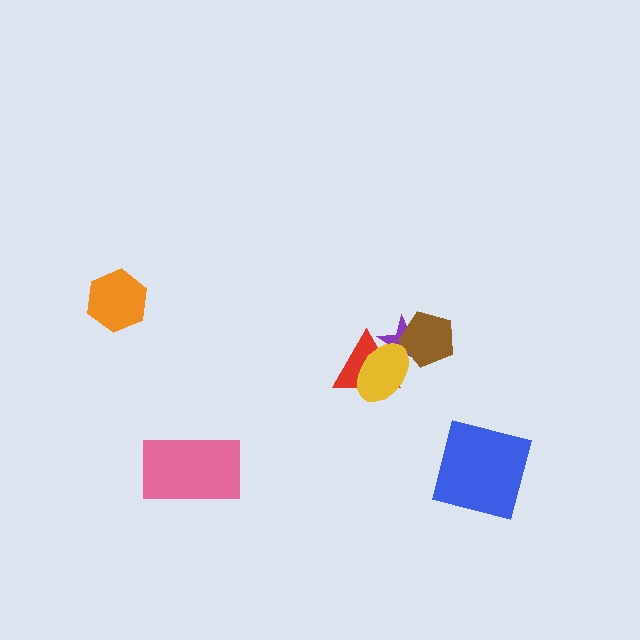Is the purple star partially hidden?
Yes, it is partially covered by another shape.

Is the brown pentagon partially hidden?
No, no other shape covers it.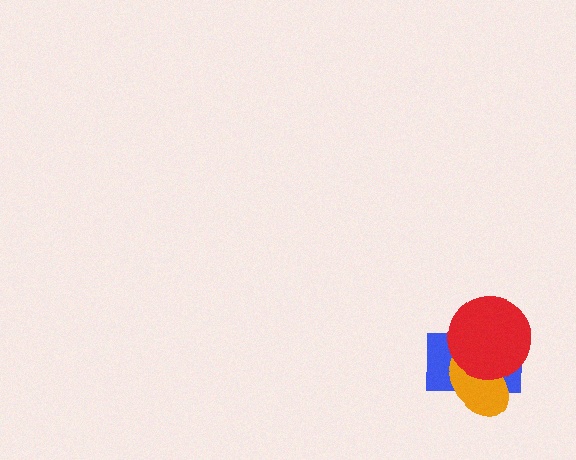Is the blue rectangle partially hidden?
Yes, it is partially covered by another shape.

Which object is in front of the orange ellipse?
The red circle is in front of the orange ellipse.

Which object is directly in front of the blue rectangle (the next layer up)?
The orange ellipse is directly in front of the blue rectangle.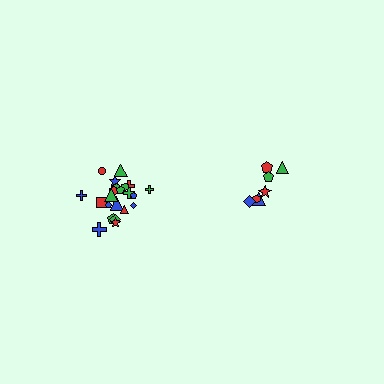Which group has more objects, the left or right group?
The left group.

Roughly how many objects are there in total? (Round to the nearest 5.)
Roughly 30 objects in total.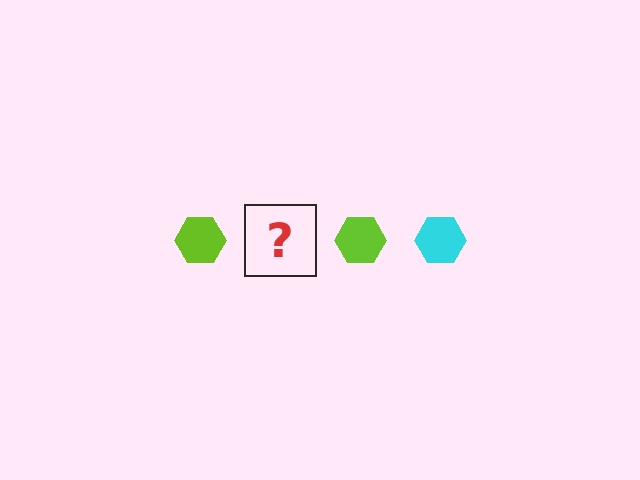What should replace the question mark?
The question mark should be replaced with a cyan hexagon.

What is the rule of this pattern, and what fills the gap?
The rule is that the pattern cycles through lime, cyan hexagons. The gap should be filled with a cyan hexagon.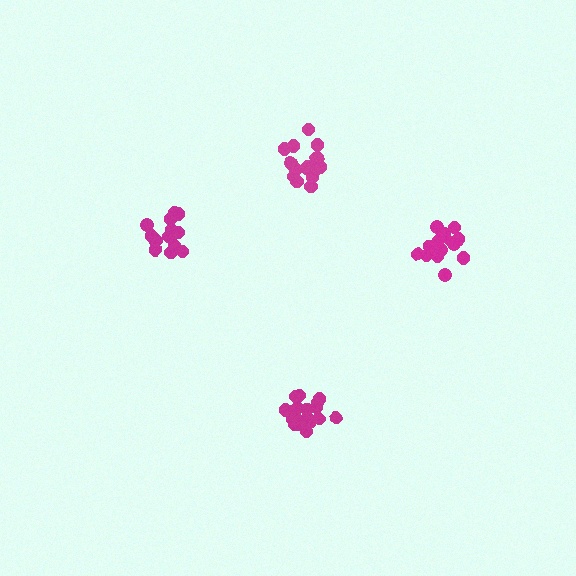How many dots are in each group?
Group 1: 18 dots, Group 2: 16 dots, Group 3: 18 dots, Group 4: 19 dots (71 total).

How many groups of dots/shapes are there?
There are 4 groups.